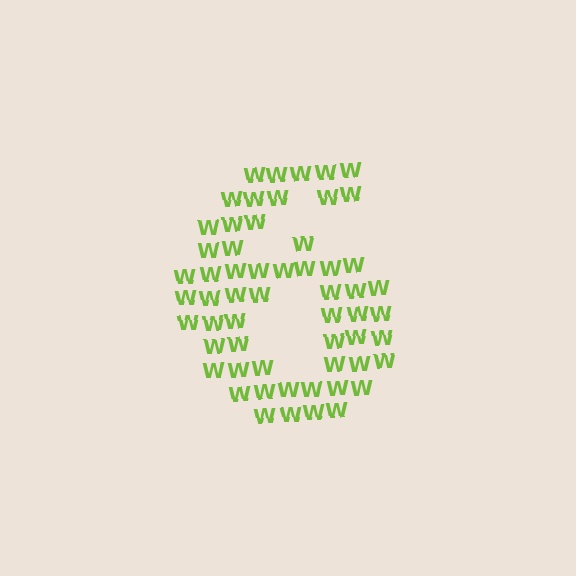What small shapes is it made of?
It is made of small letter W's.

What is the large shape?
The large shape is the digit 6.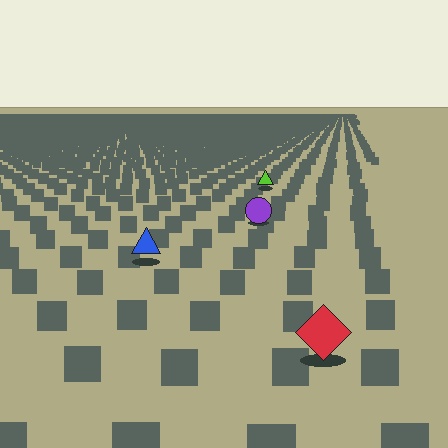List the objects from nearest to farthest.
From nearest to farthest: the red diamond, the blue triangle, the purple circle, the lime triangle.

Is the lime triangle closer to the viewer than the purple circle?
No. The purple circle is closer — you can tell from the texture gradient: the ground texture is coarser near it.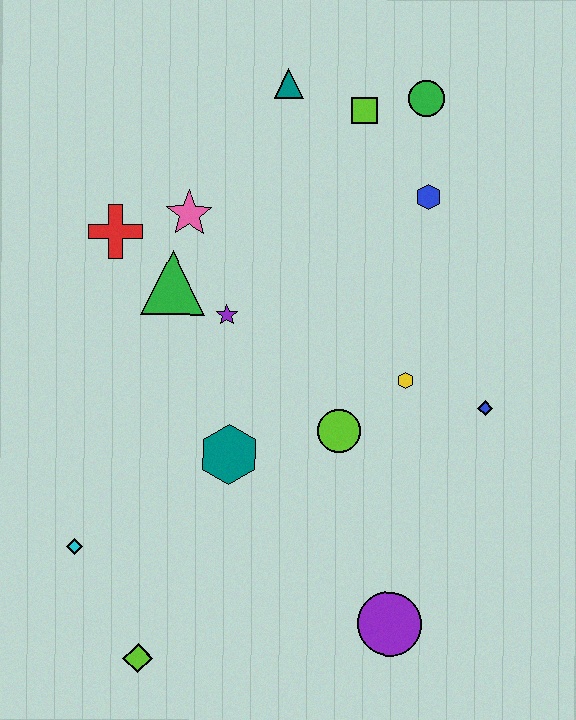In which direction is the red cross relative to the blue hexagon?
The red cross is to the left of the blue hexagon.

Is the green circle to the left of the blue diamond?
Yes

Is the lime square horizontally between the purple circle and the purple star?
Yes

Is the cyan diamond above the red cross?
No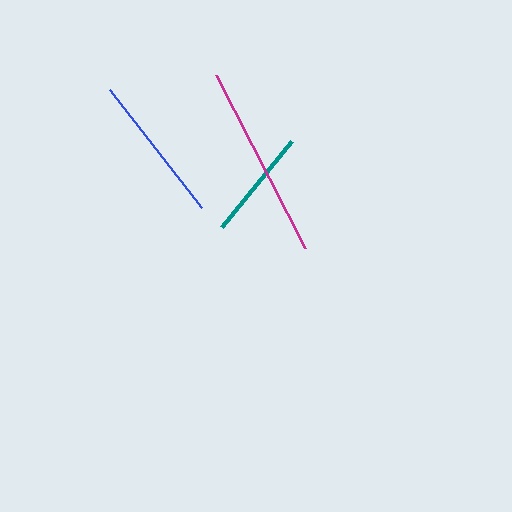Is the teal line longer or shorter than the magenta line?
The magenta line is longer than the teal line.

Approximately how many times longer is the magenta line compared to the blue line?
The magenta line is approximately 1.3 times the length of the blue line.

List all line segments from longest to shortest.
From longest to shortest: magenta, blue, teal.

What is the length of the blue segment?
The blue segment is approximately 149 pixels long.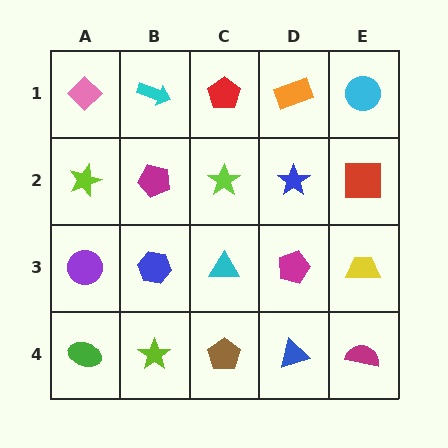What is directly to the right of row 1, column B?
A red pentagon.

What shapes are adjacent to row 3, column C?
A lime star (row 2, column C), a brown pentagon (row 4, column C), a blue hexagon (row 3, column B), a magenta pentagon (row 3, column D).